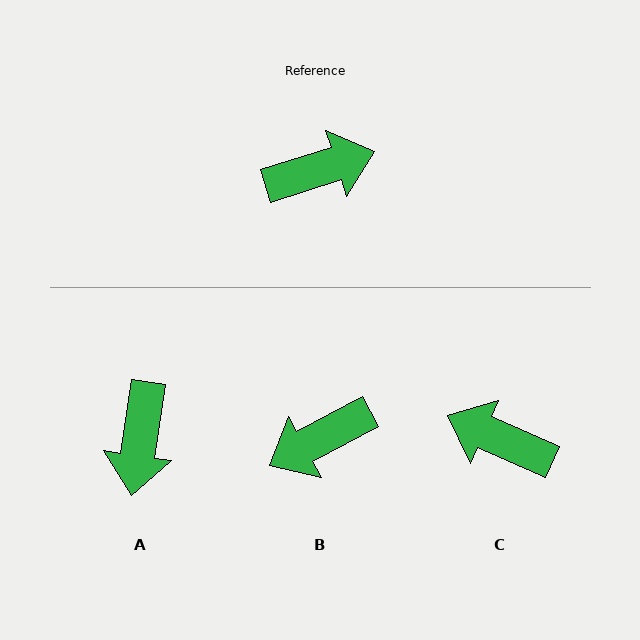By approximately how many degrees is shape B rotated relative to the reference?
Approximately 170 degrees clockwise.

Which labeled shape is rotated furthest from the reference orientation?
B, about 170 degrees away.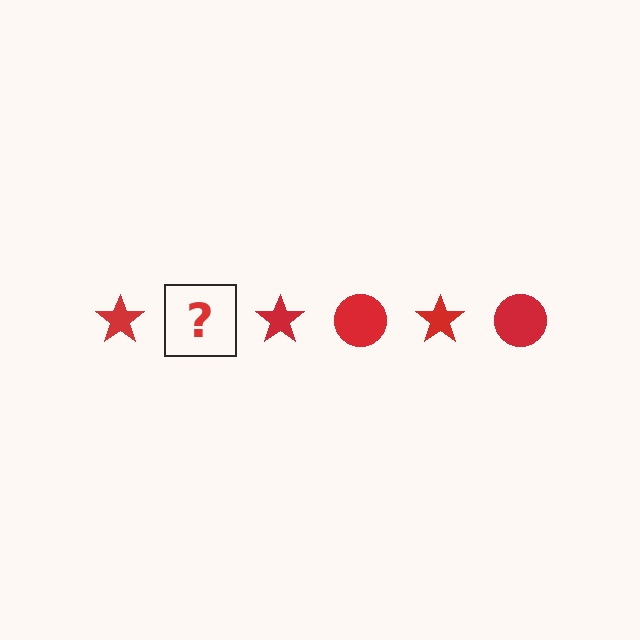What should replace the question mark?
The question mark should be replaced with a red circle.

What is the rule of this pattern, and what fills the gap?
The rule is that the pattern cycles through star, circle shapes in red. The gap should be filled with a red circle.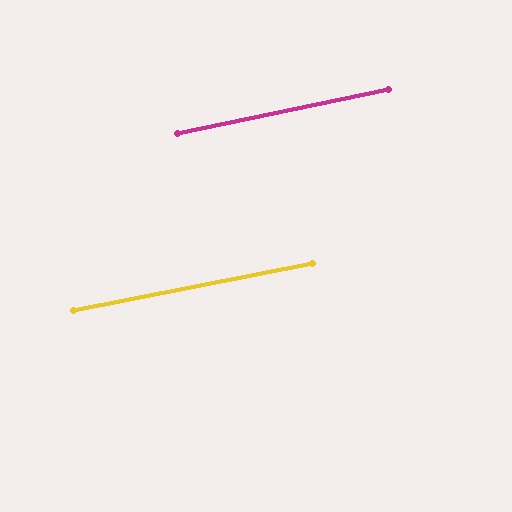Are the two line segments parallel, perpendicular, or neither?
Parallel — their directions differ by only 0.4°.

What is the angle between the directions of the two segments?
Approximately 0 degrees.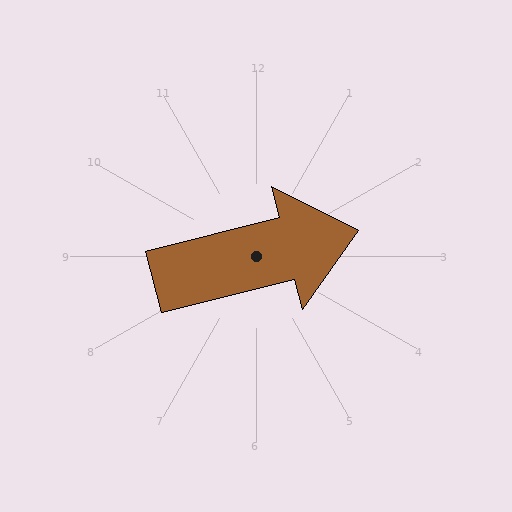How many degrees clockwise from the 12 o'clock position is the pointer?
Approximately 76 degrees.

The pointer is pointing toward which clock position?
Roughly 3 o'clock.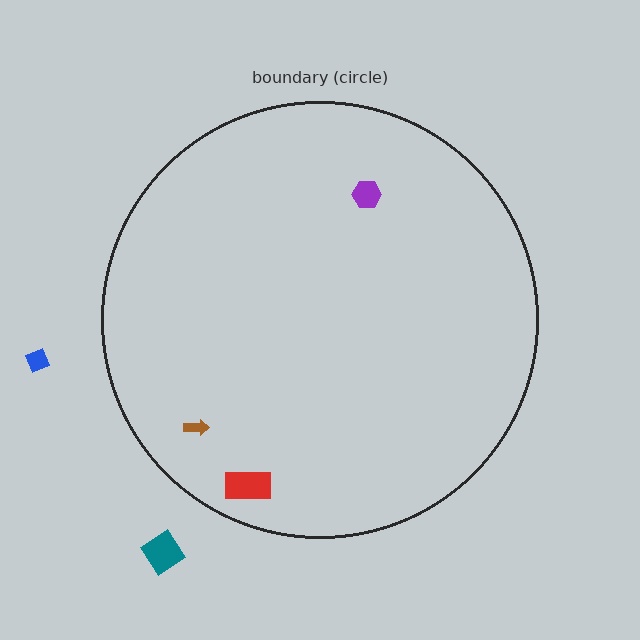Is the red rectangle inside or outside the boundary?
Inside.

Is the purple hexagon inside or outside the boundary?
Inside.